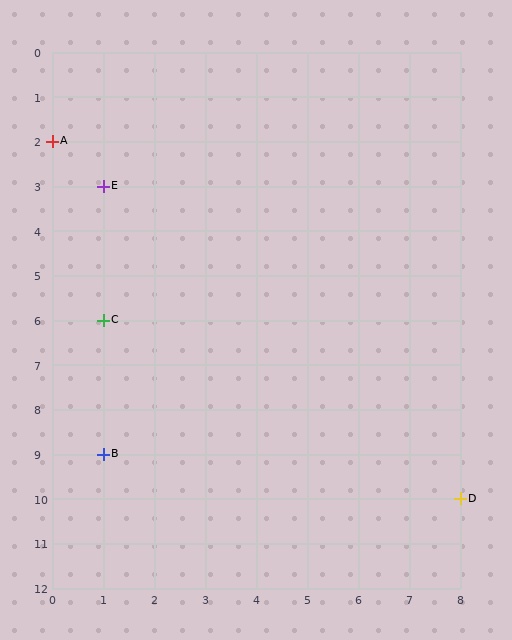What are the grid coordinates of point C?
Point C is at grid coordinates (1, 6).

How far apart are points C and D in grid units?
Points C and D are 7 columns and 4 rows apart (about 8.1 grid units diagonally).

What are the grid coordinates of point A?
Point A is at grid coordinates (0, 2).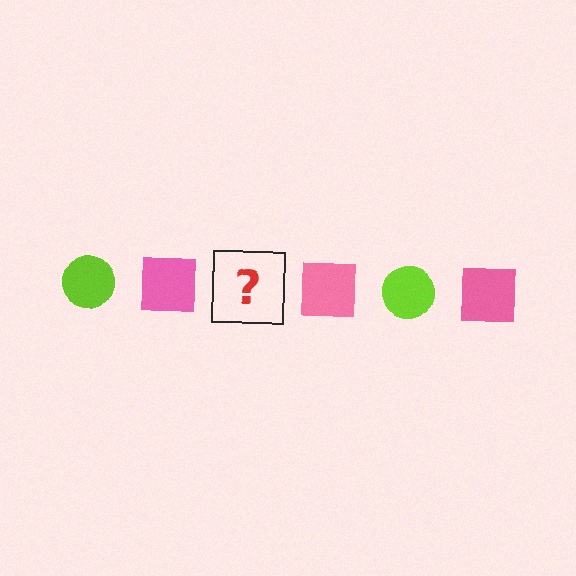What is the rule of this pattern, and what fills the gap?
The rule is that the pattern alternates between lime circle and pink square. The gap should be filled with a lime circle.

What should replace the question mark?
The question mark should be replaced with a lime circle.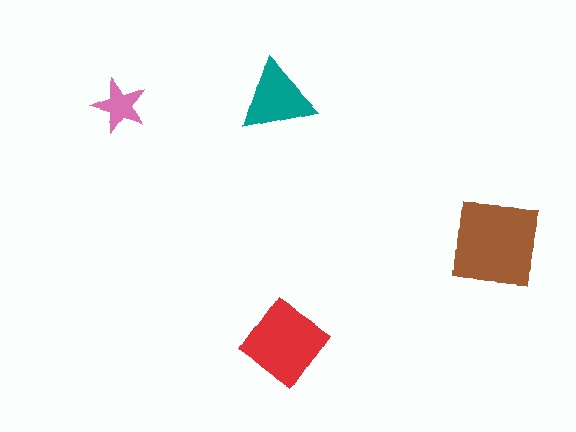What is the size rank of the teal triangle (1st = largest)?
3rd.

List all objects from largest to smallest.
The brown square, the red diamond, the teal triangle, the pink star.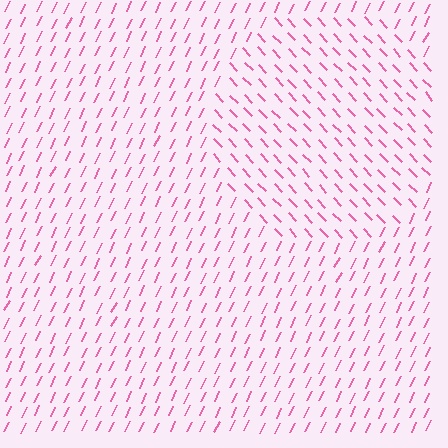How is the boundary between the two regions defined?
The boundary is defined purely by a change in line orientation (approximately 69 degrees difference). All lines are the same color and thickness.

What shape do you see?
I see a circle.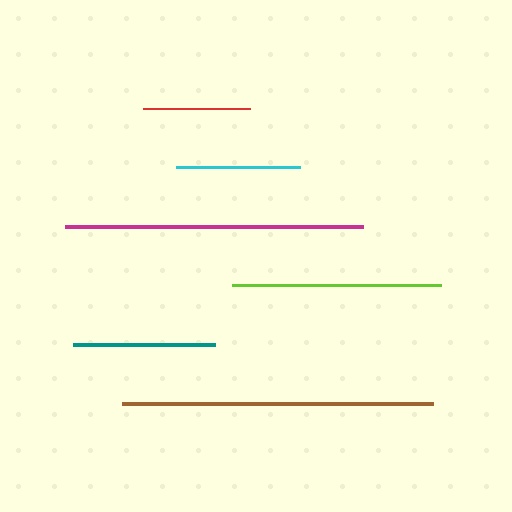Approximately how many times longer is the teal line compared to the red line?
The teal line is approximately 1.3 times the length of the red line.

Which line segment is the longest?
The brown line is the longest at approximately 311 pixels.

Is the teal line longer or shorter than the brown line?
The brown line is longer than the teal line.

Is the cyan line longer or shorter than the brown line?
The brown line is longer than the cyan line.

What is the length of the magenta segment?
The magenta segment is approximately 298 pixels long.